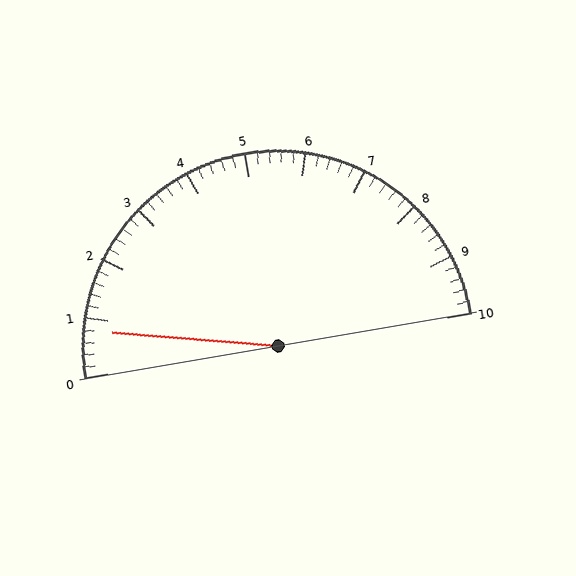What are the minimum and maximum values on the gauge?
The gauge ranges from 0 to 10.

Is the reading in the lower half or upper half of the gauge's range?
The reading is in the lower half of the range (0 to 10).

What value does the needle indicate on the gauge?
The needle indicates approximately 0.8.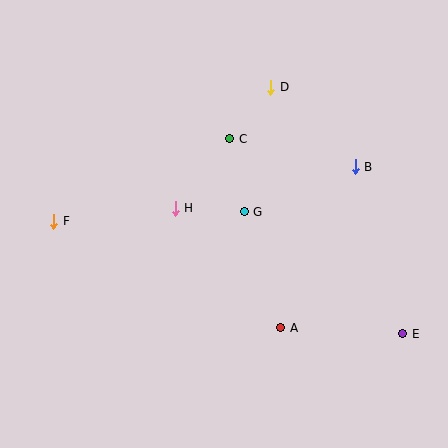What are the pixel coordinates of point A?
Point A is at (281, 328).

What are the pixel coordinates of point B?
Point B is at (355, 167).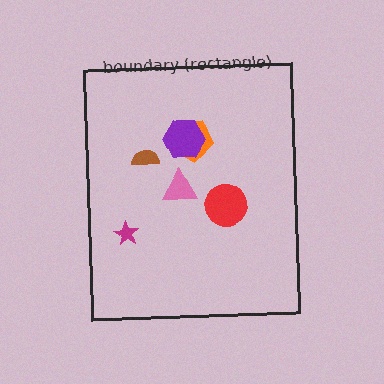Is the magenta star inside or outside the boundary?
Inside.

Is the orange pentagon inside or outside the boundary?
Inside.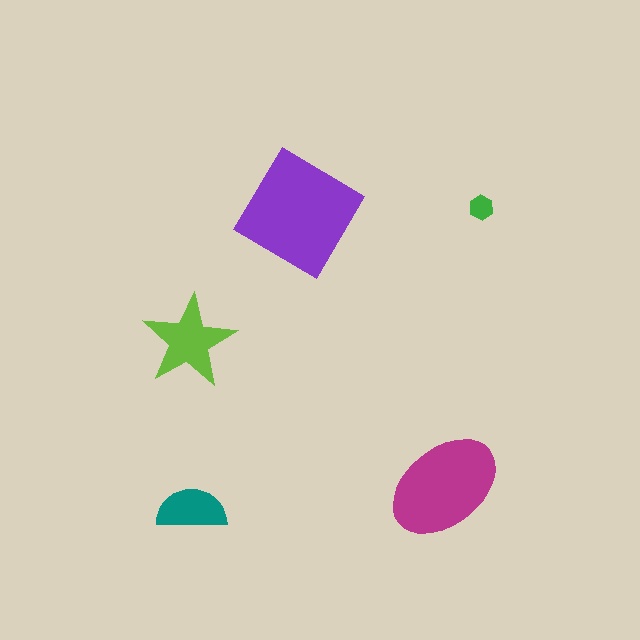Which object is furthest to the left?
The lime star is leftmost.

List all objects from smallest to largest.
The green hexagon, the teal semicircle, the lime star, the magenta ellipse, the purple diamond.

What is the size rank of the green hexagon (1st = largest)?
5th.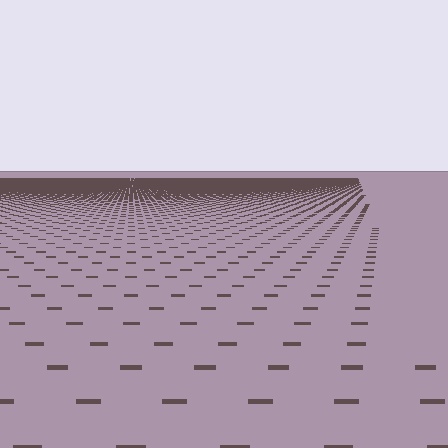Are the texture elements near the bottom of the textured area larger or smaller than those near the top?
Larger. Near the bottom, elements are closer to the viewer and appear at a bigger on-screen size.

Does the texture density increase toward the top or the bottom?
Density increases toward the top.